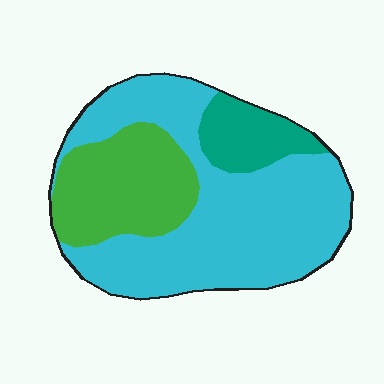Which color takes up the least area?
Teal, at roughly 10%.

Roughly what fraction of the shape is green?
Green covers about 25% of the shape.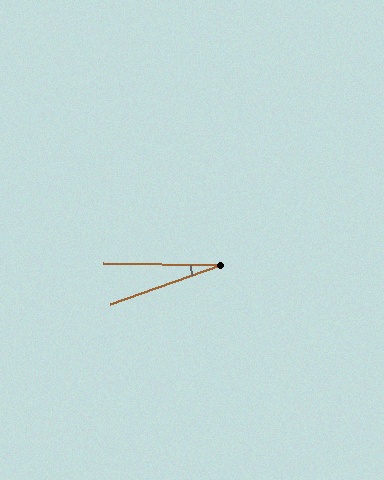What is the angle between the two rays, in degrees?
Approximately 20 degrees.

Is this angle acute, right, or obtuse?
It is acute.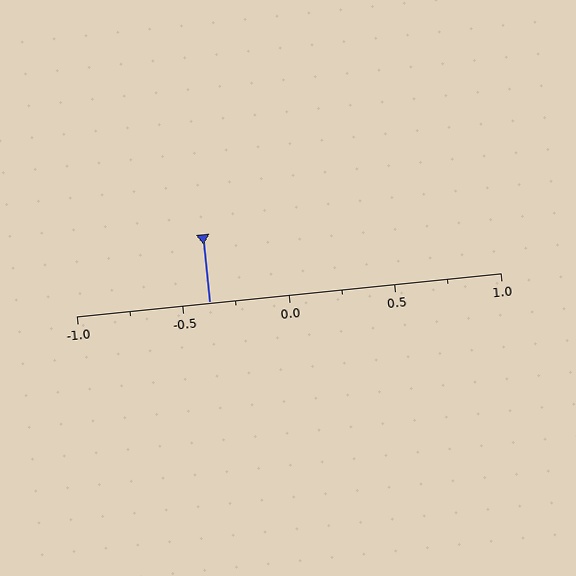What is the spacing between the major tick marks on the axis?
The major ticks are spaced 0.5 apart.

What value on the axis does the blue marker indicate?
The marker indicates approximately -0.38.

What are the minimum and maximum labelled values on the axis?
The axis runs from -1.0 to 1.0.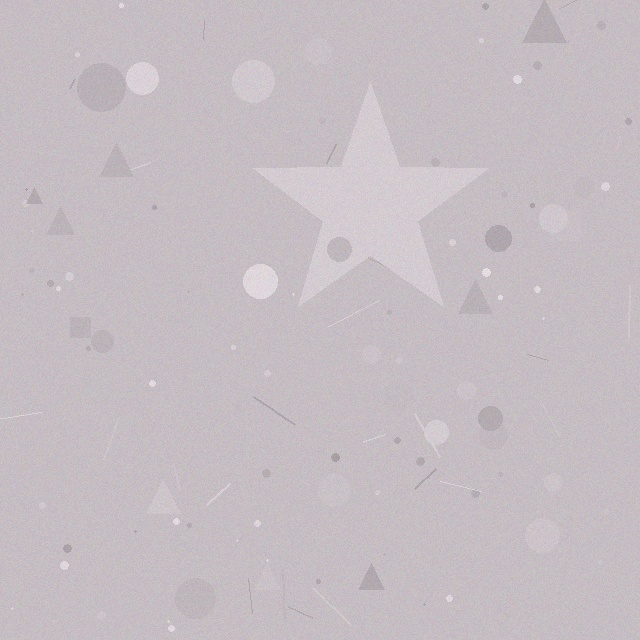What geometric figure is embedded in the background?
A star is embedded in the background.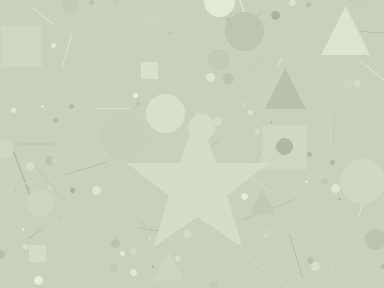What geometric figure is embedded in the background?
A star is embedded in the background.